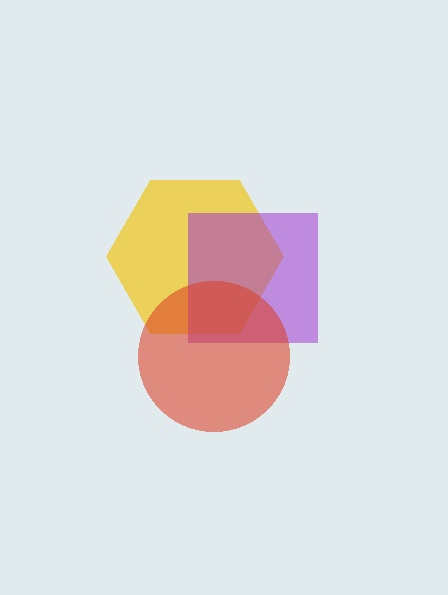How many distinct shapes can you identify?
There are 3 distinct shapes: a yellow hexagon, a purple square, a red circle.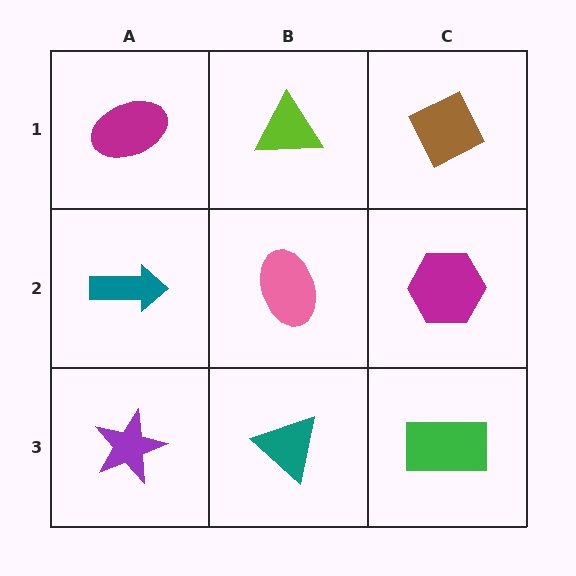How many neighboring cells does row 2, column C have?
3.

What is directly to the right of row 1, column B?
A brown diamond.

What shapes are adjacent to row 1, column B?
A pink ellipse (row 2, column B), a magenta ellipse (row 1, column A), a brown diamond (row 1, column C).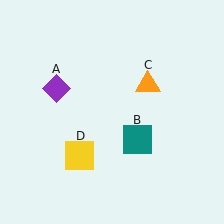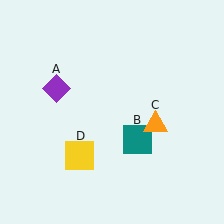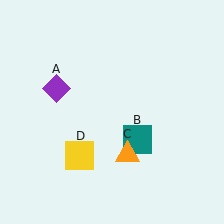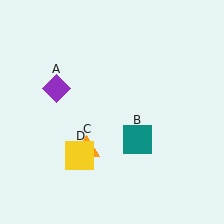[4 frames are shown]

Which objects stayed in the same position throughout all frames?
Purple diamond (object A) and teal square (object B) and yellow square (object D) remained stationary.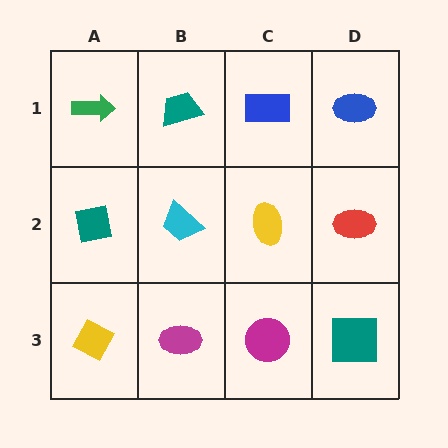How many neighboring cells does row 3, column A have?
2.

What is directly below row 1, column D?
A red ellipse.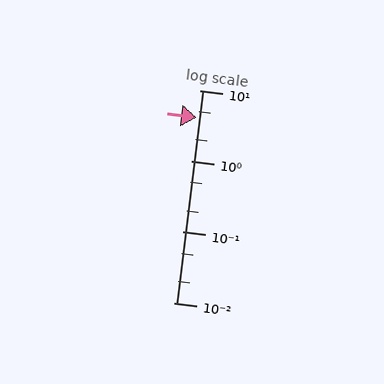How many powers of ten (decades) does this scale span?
The scale spans 3 decades, from 0.01 to 10.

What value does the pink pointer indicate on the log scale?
The pointer indicates approximately 4.1.